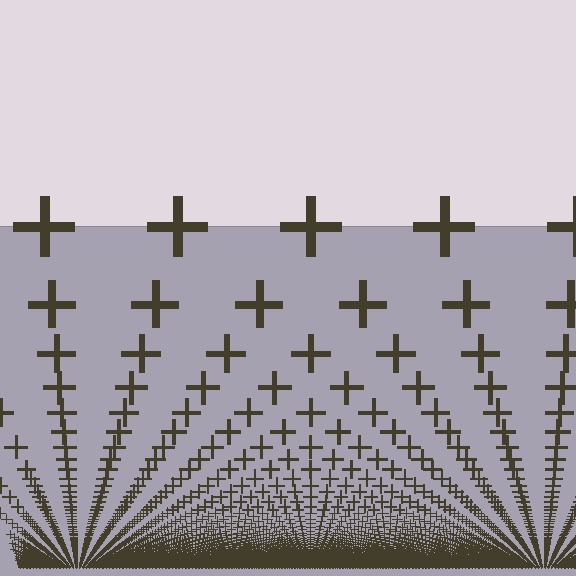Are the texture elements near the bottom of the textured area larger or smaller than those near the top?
Smaller. The gradient is inverted — elements near the bottom are smaller and denser.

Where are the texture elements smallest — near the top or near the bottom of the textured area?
Near the bottom.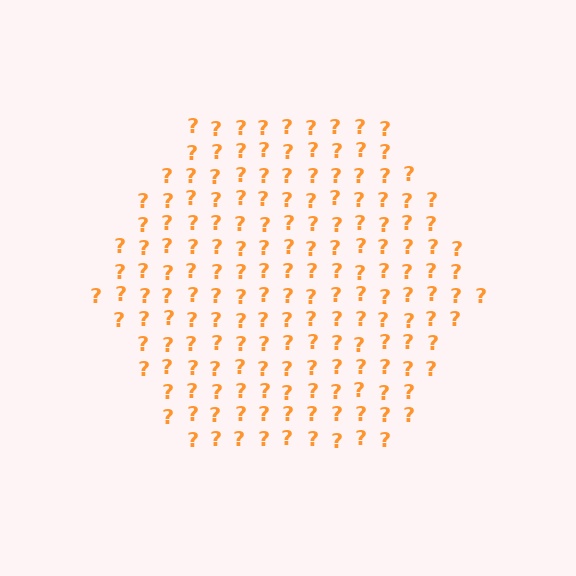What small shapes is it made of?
It is made of small question marks.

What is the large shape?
The large shape is a hexagon.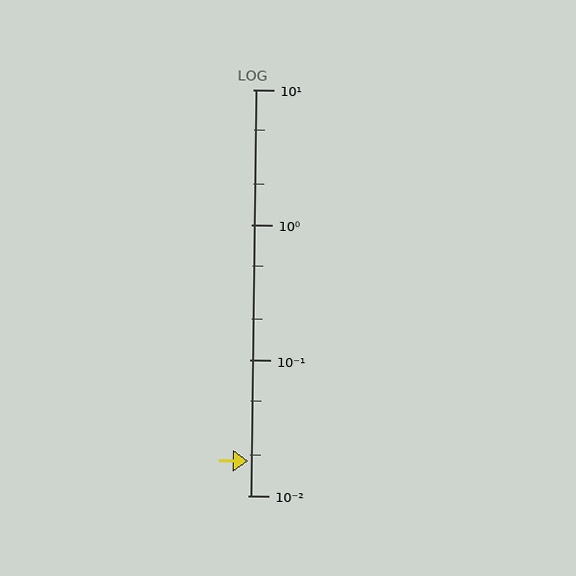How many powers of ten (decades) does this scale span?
The scale spans 3 decades, from 0.01 to 10.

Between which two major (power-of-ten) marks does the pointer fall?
The pointer is between 0.01 and 0.1.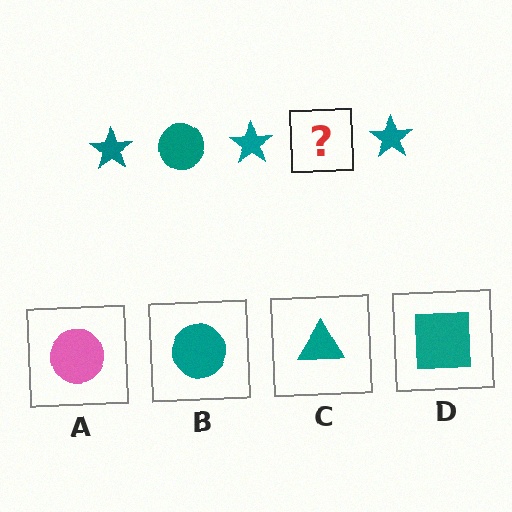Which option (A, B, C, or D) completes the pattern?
B.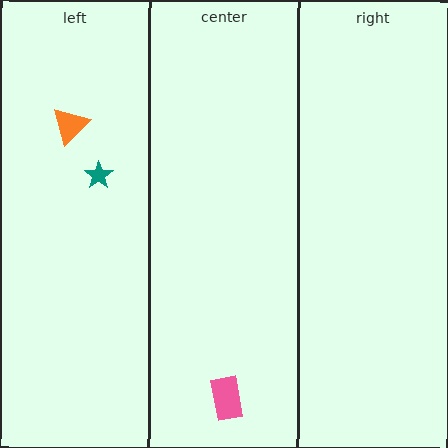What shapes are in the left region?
The teal star, the orange triangle.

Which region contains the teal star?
The left region.